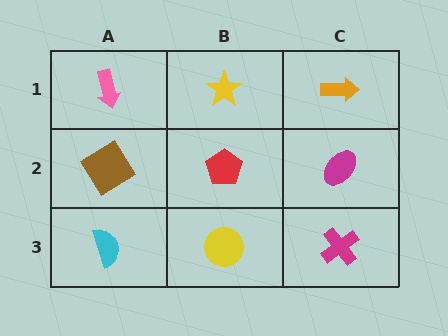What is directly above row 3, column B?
A red pentagon.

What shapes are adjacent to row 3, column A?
A brown diamond (row 2, column A), a yellow circle (row 3, column B).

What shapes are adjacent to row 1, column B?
A red pentagon (row 2, column B), a pink arrow (row 1, column A), an orange arrow (row 1, column C).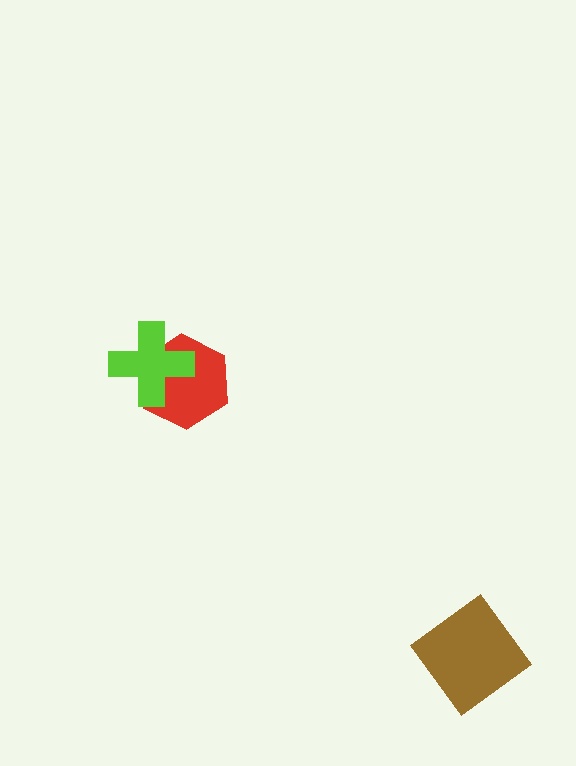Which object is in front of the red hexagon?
The lime cross is in front of the red hexagon.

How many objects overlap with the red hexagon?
1 object overlaps with the red hexagon.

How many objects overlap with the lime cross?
1 object overlaps with the lime cross.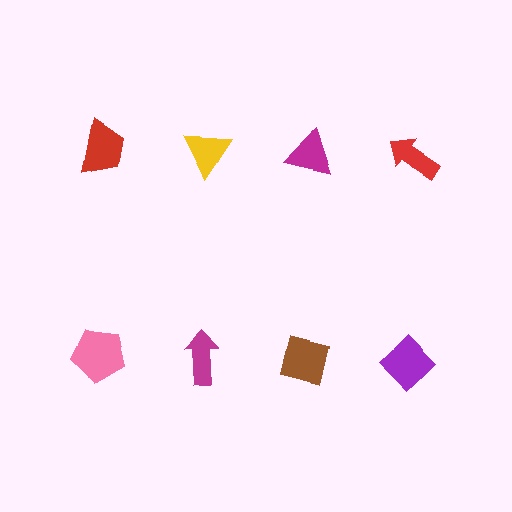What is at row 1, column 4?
A red arrow.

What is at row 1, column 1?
A red trapezoid.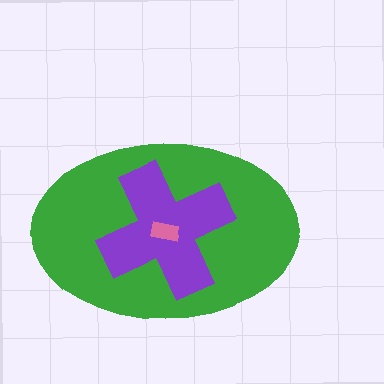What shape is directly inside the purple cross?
The pink rectangle.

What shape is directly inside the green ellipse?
The purple cross.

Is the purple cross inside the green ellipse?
Yes.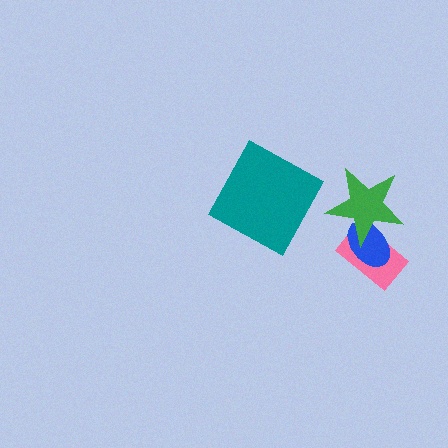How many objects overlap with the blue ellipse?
2 objects overlap with the blue ellipse.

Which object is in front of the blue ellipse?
The green star is in front of the blue ellipse.